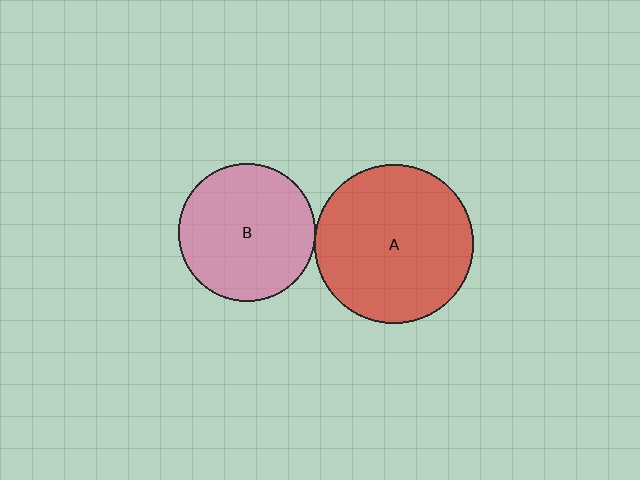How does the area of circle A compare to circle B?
Approximately 1.3 times.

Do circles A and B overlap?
Yes.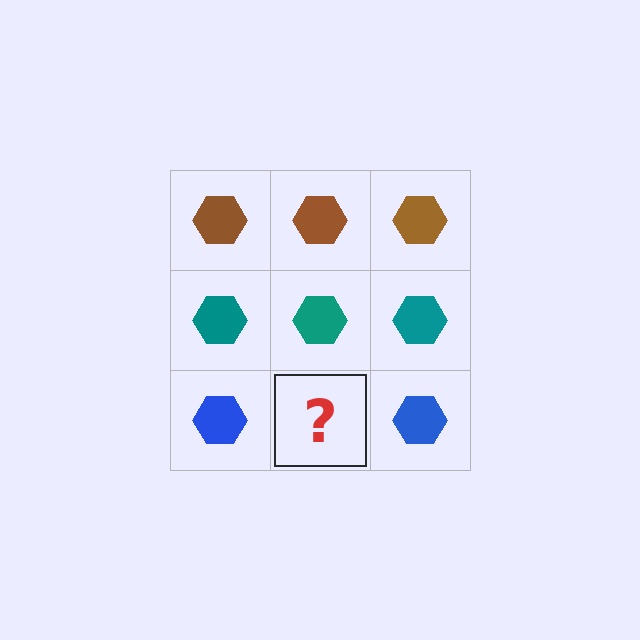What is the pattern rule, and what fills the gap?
The rule is that each row has a consistent color. The gap should be filled with a blue hexagon.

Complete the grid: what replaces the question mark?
The question mark should be replaced with a blue hexagon.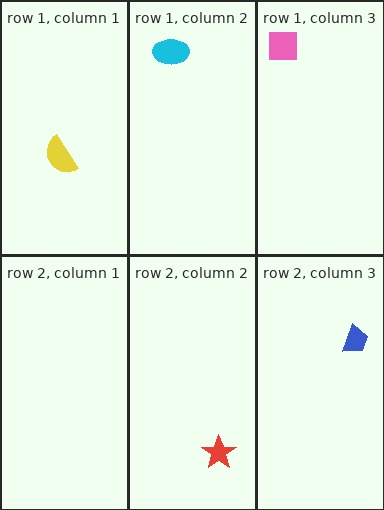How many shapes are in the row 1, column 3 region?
1.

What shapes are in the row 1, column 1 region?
The yellow semicircle.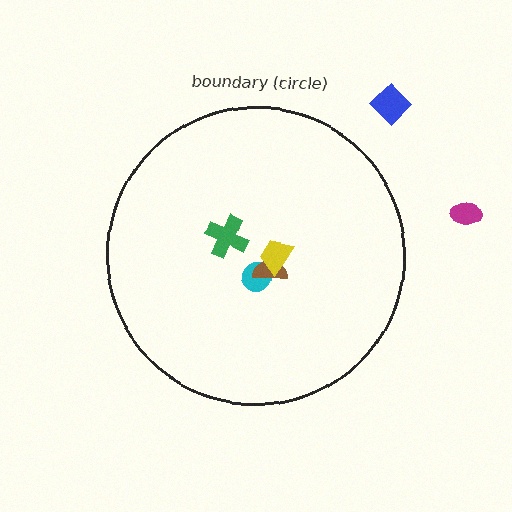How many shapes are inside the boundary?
4 inside, 2 outside.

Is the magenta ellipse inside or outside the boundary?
Outside.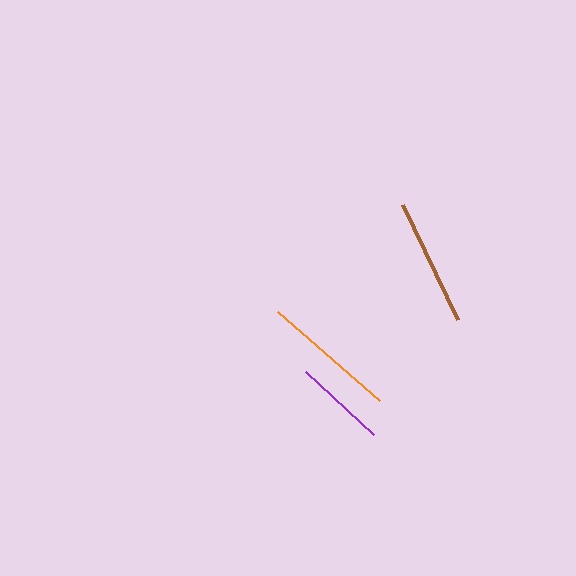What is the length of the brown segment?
The brown segment is approximately 127 pixels long.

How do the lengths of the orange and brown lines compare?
The orange and brown lines are approximately the same length.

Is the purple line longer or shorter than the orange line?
The orange line is longer than the purple line.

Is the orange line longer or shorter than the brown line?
The orange line is longer than the brown line.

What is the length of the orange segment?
The orange segment is approximately 135 pixels long.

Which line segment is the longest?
The orange line is the longest at approximately 135 pixels.